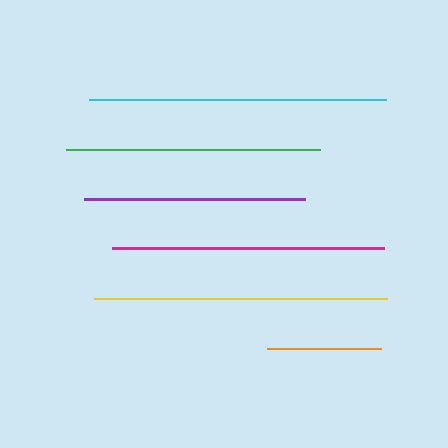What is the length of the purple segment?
The purple segment is approximately 221 pixels long.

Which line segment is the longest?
The cyan line is the longest at approximately 297 pixels.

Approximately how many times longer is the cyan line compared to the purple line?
The cyan line is approximately 1.3 times the length of the purple line.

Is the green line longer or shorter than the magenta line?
The magenta line is longer than the green line.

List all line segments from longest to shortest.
From longest to shortest: cyan, yellow, magenta, green, purple, orange.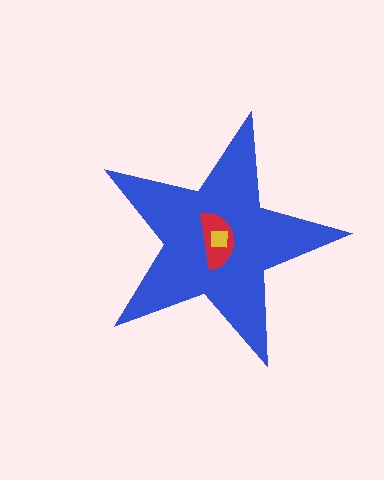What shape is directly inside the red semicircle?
The yellow square.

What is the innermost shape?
The yellow square.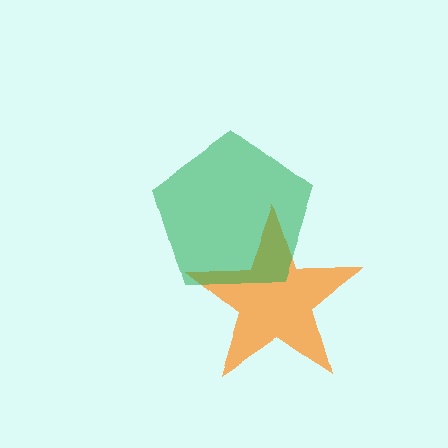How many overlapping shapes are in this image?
There are 2 overlapping shapes in the image.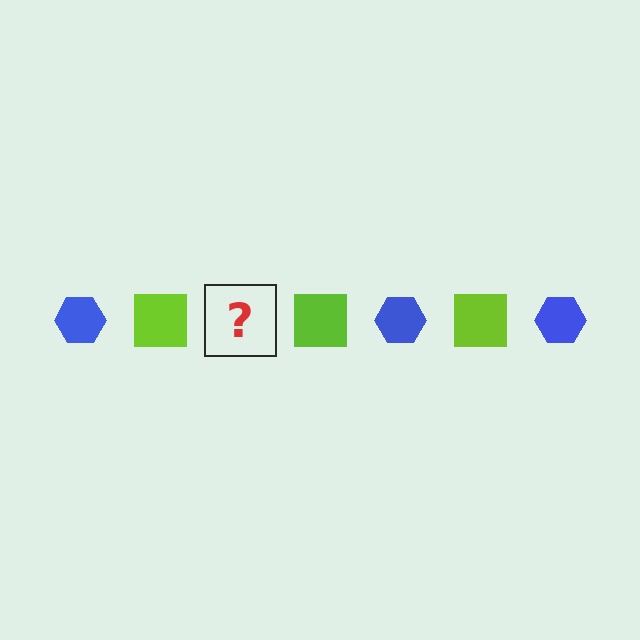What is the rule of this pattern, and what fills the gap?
The rule is that the pattern alternates between blue hexagon and lime square. The gap should be filled with a blue hexagon.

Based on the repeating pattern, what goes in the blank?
The blank should be a blue hexagon.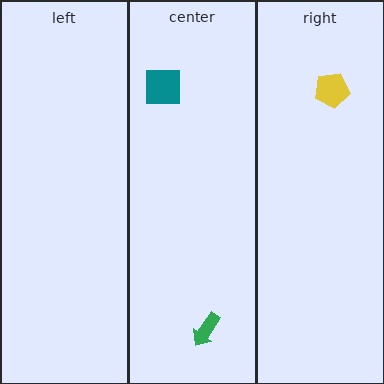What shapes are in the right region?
The yellow pentagon.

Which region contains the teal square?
The center region.